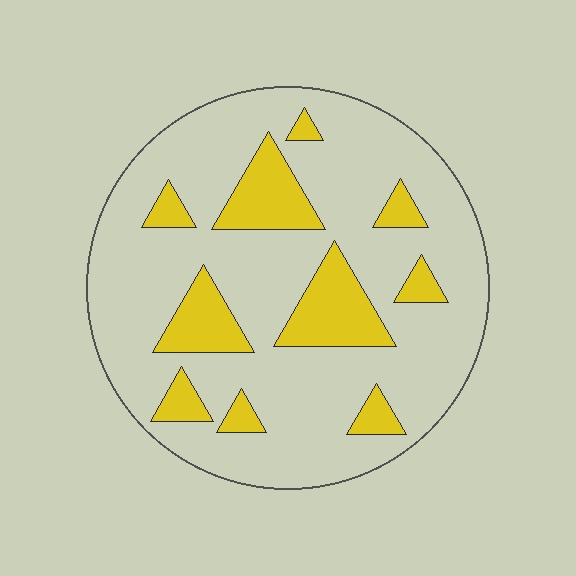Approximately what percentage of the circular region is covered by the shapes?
Approximately 20%.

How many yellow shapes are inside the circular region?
10.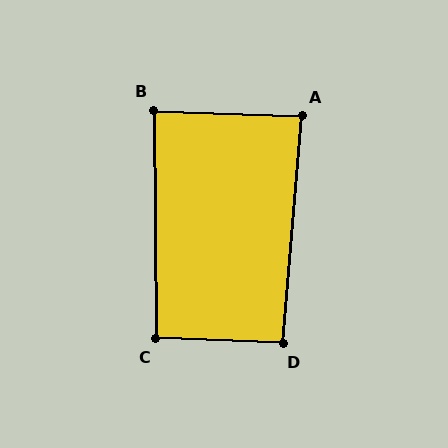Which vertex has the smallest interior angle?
A, at approximately 87 degrees.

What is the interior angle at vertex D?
Approximately 93 degrees (approximately right).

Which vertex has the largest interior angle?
C, at approximately 93 degrees.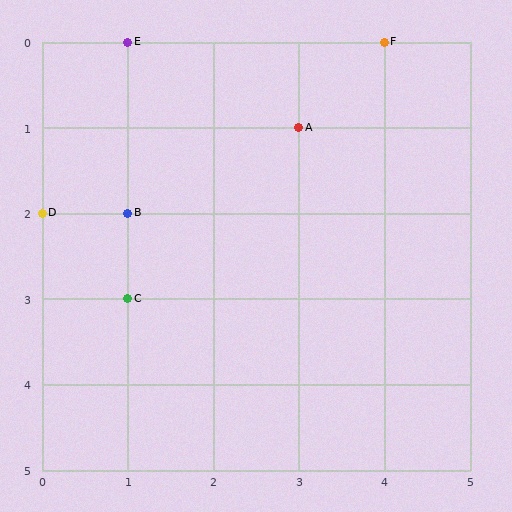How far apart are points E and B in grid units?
Points E and B are 2 rows apart.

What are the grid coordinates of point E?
Point E is at grid coordinates (1, 0).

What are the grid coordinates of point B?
Point B is at grid coordinates (1, 2).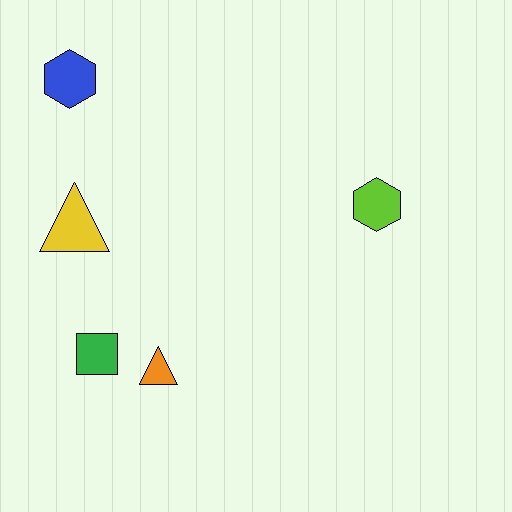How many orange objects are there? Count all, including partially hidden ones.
There is 1 orange object.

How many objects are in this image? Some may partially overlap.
There are 5 objects.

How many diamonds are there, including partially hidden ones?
There are no diamonds.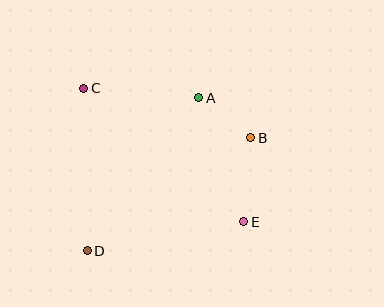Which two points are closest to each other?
Points A and B are closest to each other.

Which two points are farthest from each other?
Points C and E are farthest from each other.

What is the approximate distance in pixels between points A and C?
The distance between A and C is approximately 115 pixels.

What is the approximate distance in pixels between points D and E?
The distance between D and E is approximately 159 pixels.